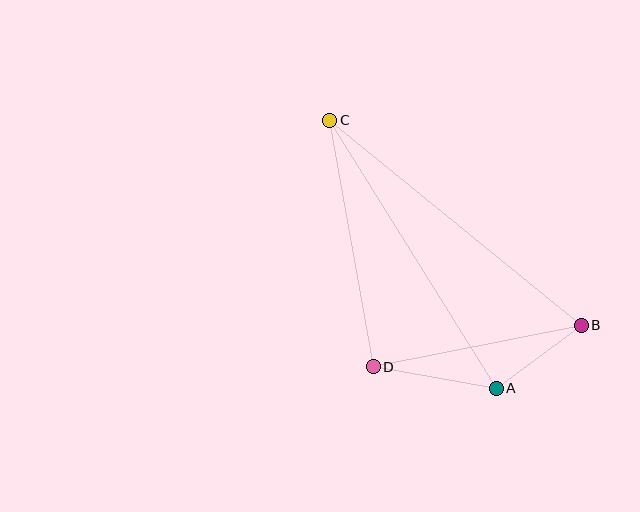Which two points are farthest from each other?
Points B and C are farthest from each other.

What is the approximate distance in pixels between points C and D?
The distance between C and D is approximately 250 pixels.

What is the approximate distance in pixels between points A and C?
The distance between A and C is approximately 315 pixels.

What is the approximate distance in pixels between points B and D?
The distance between B and D is approximately 212 pixels.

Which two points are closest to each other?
Points A and B are closest to each other.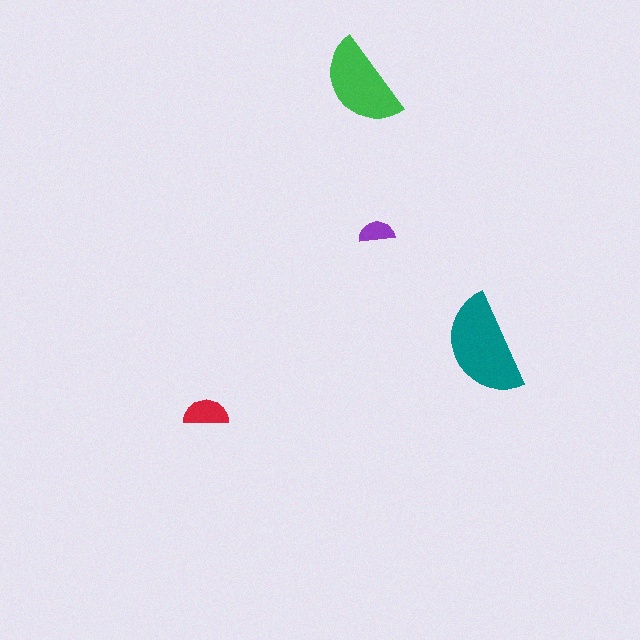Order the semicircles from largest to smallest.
the teal one, the green one, the red one, the purple one.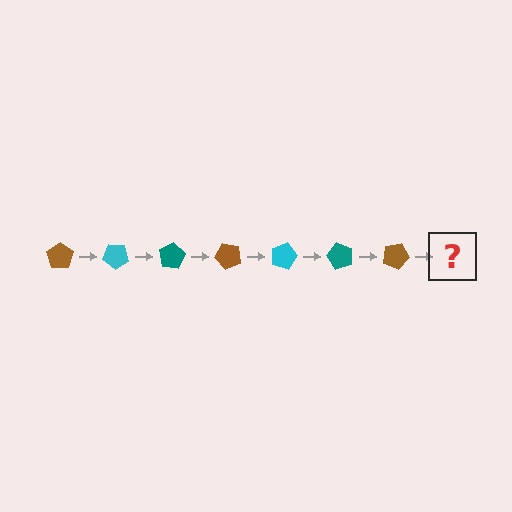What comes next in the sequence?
The next element should be a cyan pentagon, rotated 280 degrees from the start.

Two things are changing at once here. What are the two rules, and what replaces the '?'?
The two rules are that it rotates 40 degrees each step and the color cycles through brown, cyan, and teal. The '?' should be a cyan pentagon, rotated 280 degrees from the start.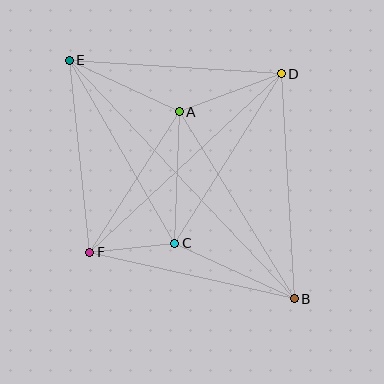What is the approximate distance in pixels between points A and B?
The distance between A and B is approximately 220 pixels.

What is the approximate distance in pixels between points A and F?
The distance between A and F is approximately 167 pixels.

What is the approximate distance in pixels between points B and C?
The distance between B and C is approximately 132 pixels.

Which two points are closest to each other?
Points C and F are closest to each other.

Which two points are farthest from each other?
Points B and E are farthest from each other.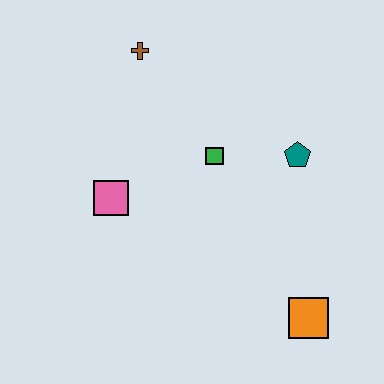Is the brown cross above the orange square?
Yes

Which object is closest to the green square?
The teal pentagon is closest to the green square.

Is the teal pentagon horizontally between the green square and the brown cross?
No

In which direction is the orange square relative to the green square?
The orange square is below the green square.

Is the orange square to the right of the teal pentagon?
Yes